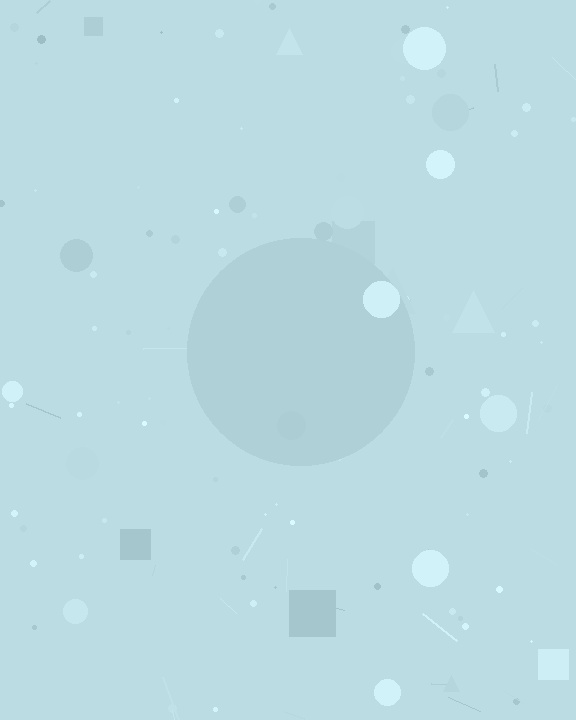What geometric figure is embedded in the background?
A circle is embedded in the background.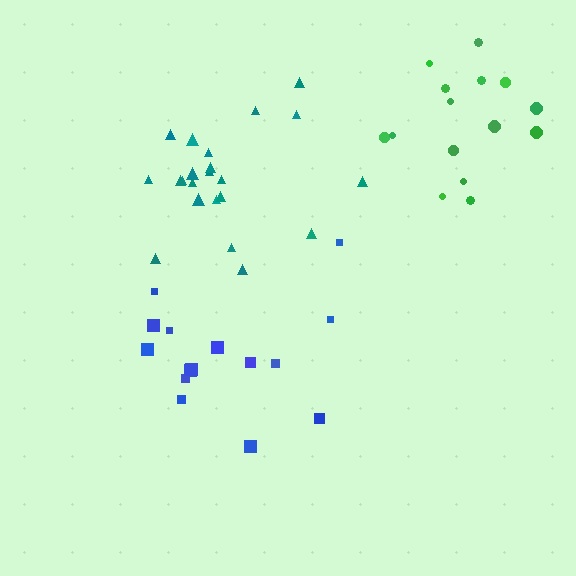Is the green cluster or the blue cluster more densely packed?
Blue.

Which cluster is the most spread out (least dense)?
Green.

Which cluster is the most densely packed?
Teal.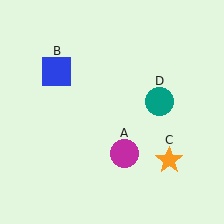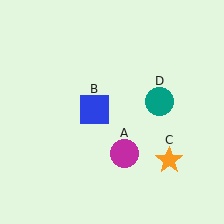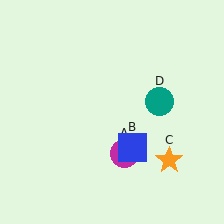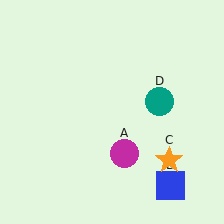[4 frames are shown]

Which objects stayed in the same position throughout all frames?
Magenta circle (object A) and orange star (object C) and teal circle (object D) remained stationary.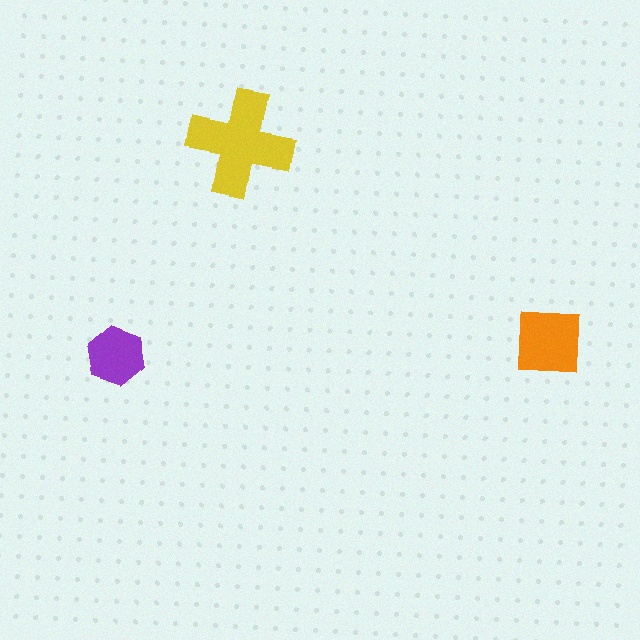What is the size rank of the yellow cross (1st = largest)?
1st.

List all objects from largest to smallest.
The yellow cross, the orange square, the purple hexagon.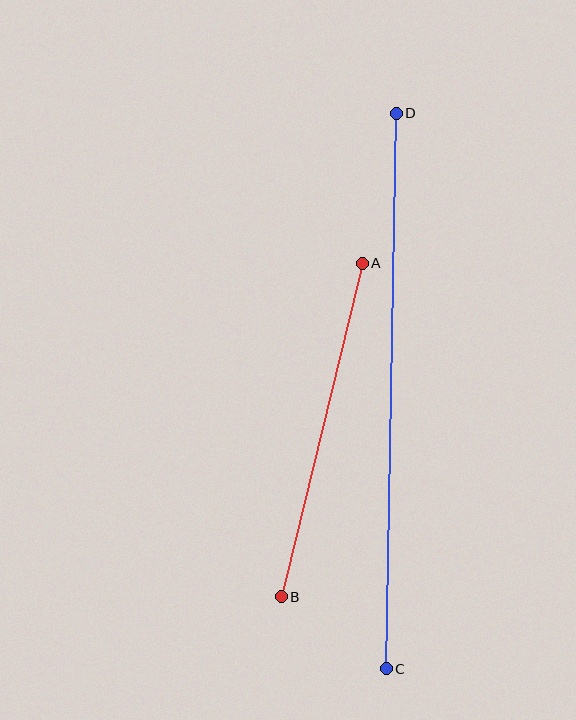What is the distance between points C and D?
The distance is approximately 555 pixels.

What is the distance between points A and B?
The distance is approximately 343 pixels.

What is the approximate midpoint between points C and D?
The midpoint is at approximately (391, 391) pixels.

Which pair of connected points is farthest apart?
Points C and D are farthest apart.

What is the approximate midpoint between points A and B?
The midpoint is at approximately (322, 430) pixels.